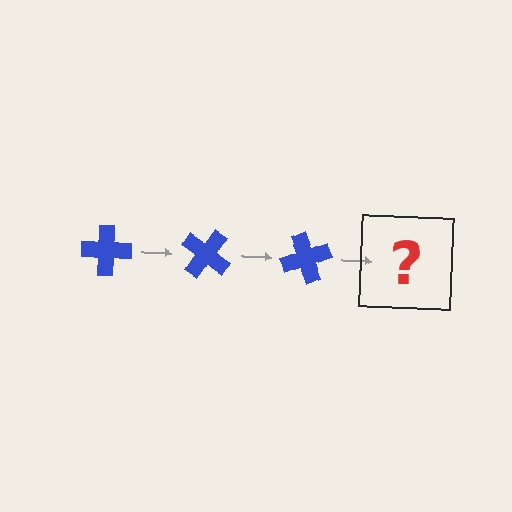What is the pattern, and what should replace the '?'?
The pattern is that the cross rotates 35 degrees each step. The '?' should be a blue cross rotated 105 degrees.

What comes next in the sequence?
The next element should be a blue cross rotated 105 degrees.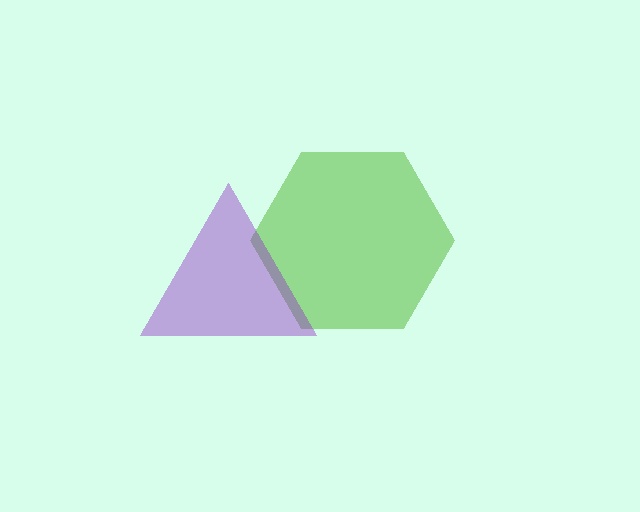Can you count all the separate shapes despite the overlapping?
Yes, there are 2 separate shapes.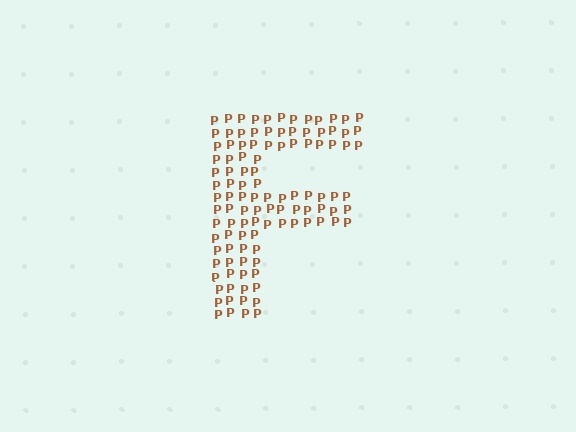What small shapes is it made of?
It is made of small letter P's.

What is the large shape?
The large shape is the letter F.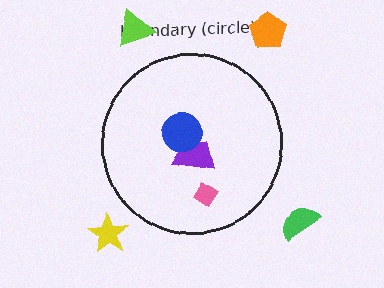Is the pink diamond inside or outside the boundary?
Inside.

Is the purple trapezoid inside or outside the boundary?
Inside.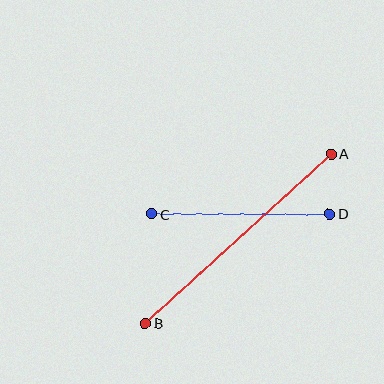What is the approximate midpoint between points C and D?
The midpoint is at approximately (241, 214) pixels.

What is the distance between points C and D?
The distance is approximately 178 pixels.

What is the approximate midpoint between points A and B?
The midpoint is at approximately (238, 239) pixels.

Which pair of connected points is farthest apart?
Points A and B are farthest apart.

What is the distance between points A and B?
The distance is approximately 252 pixels.